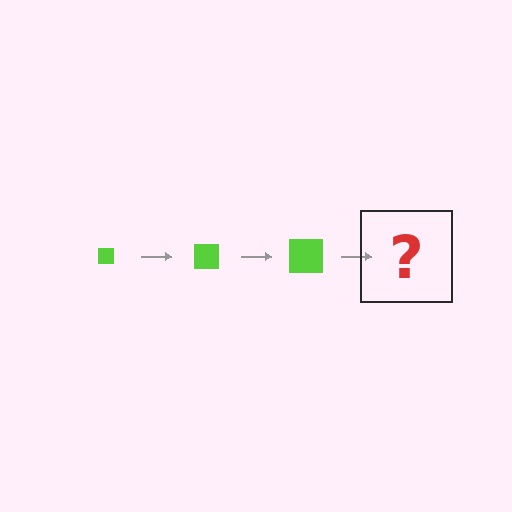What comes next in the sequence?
The next element should be a lime square, larger than the previous one.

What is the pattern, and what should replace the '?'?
The pattern is that the square gets progressively larger each step. The '?' should be a lime square, larger than the previous one.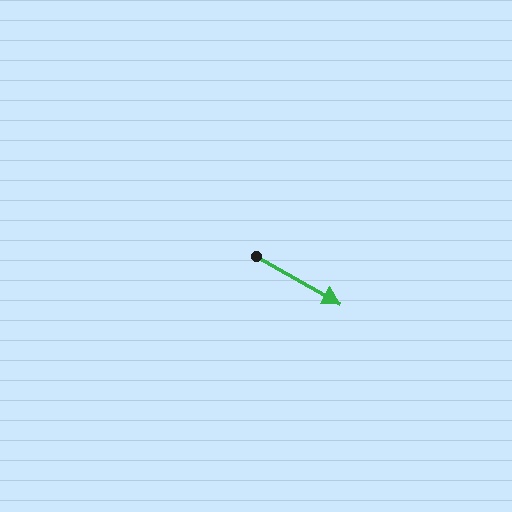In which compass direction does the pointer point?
Southeast.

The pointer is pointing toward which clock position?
Roughly 4 o'clock.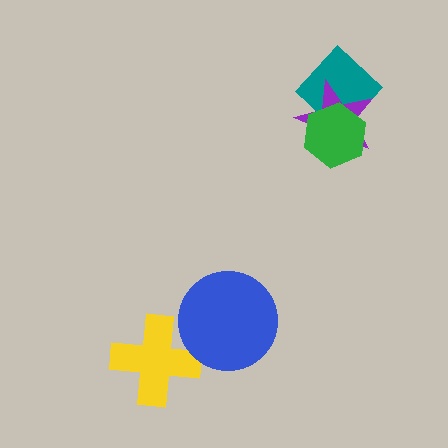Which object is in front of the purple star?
The green hexagon is in front of the purple star.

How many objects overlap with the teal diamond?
2 objects overlap with the teal diamond.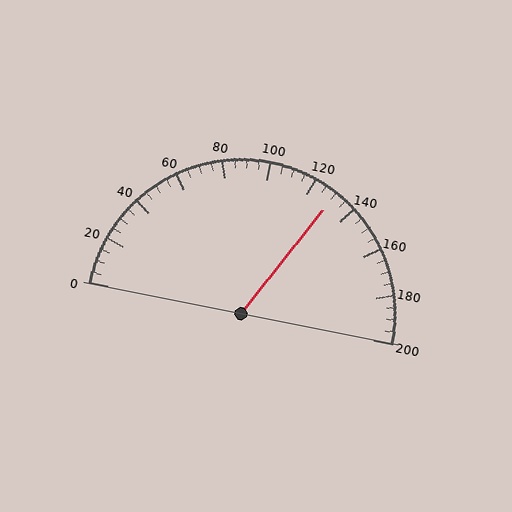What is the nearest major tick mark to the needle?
The nearest major tick mark is 120.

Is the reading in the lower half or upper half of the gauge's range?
The reading is in the upper half of the range (0 to 200).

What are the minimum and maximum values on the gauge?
The gauge ranges from 0 to 200.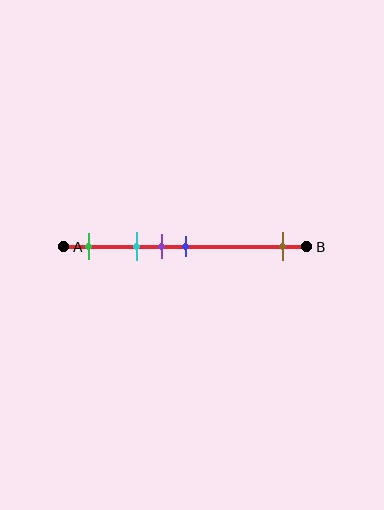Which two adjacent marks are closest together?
The purple and blue marks are the closest adjacent pair.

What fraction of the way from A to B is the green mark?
The green mark is approximately 10% (0.1) of the way from A to B.